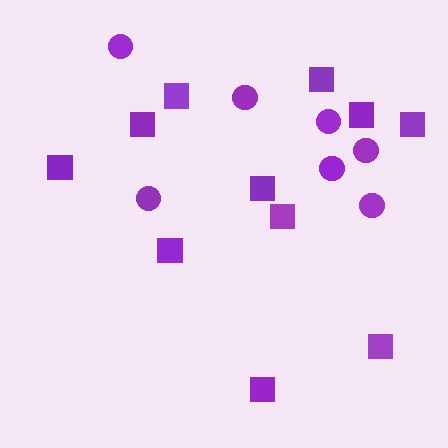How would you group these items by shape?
There are 2 groups: one group of circles (7) and one group of squares (11).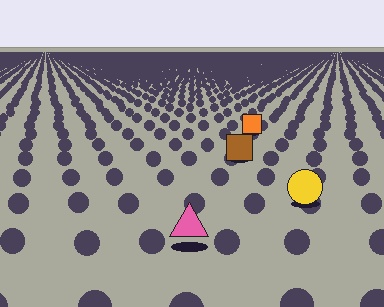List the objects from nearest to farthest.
From nearest to farthest: the pink triangle, the yellow circle, the brown square, the orange square.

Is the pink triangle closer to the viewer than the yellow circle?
Yes. The pink triangle is closer — you can tell from the texture gradient: the ground texture is coarser near it.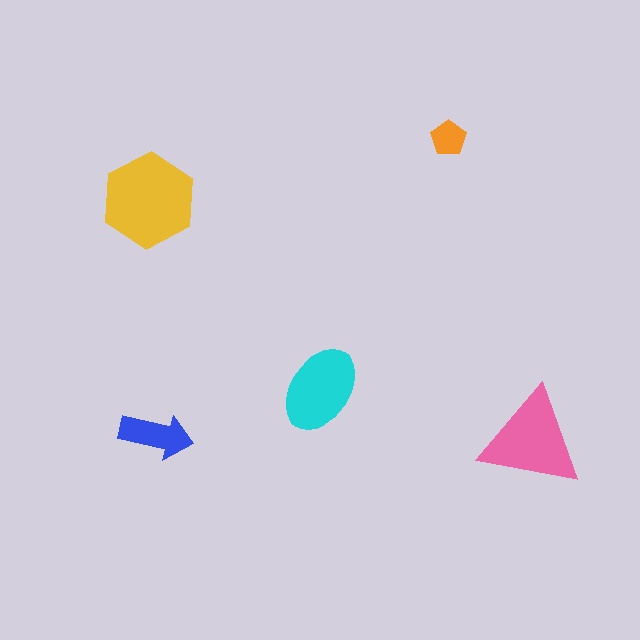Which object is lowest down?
The pink triangle is bottommost.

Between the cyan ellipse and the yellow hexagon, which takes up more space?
The yellow hexagon.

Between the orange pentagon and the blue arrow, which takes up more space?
The blue arrow.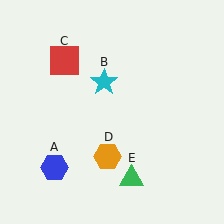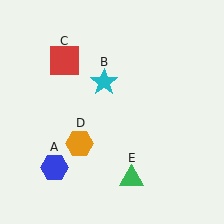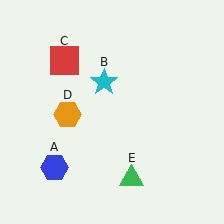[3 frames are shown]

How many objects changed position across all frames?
1 object changed position: orange hexagon (object D).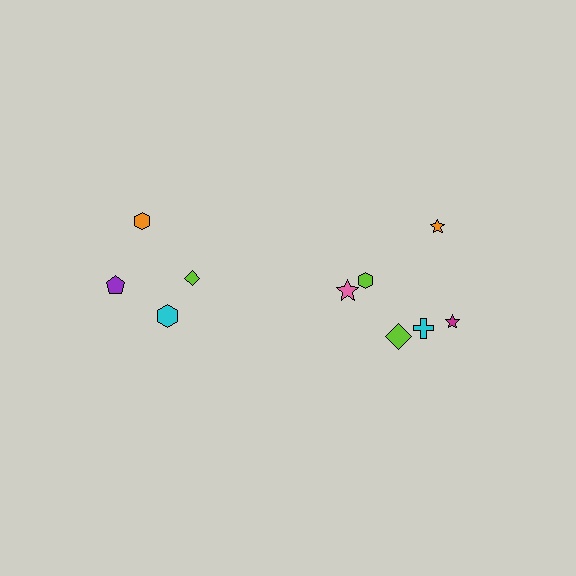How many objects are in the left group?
There are 4 objects.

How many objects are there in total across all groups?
There are 10 objects.